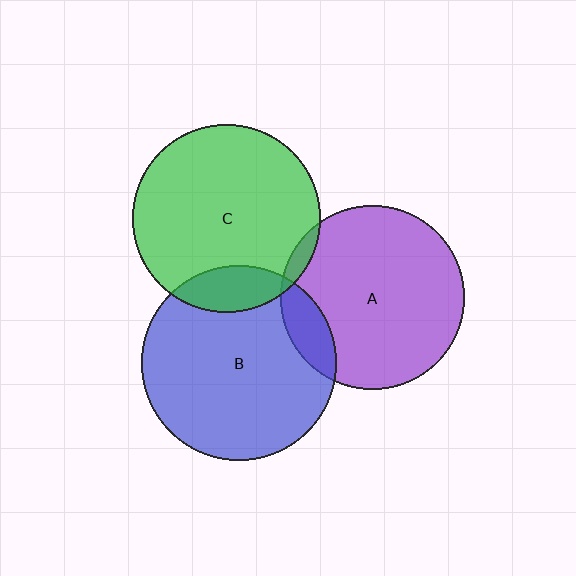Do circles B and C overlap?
Yes.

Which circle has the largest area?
Circle B (blue).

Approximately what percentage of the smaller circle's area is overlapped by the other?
Approximately 15%.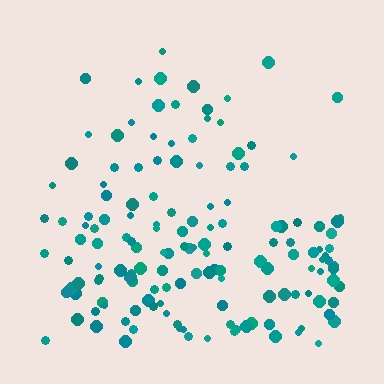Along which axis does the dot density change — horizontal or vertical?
Vertical.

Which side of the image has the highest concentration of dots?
The bottom.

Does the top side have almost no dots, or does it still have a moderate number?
Still a moderate number, just noticeably fewer than the bottom.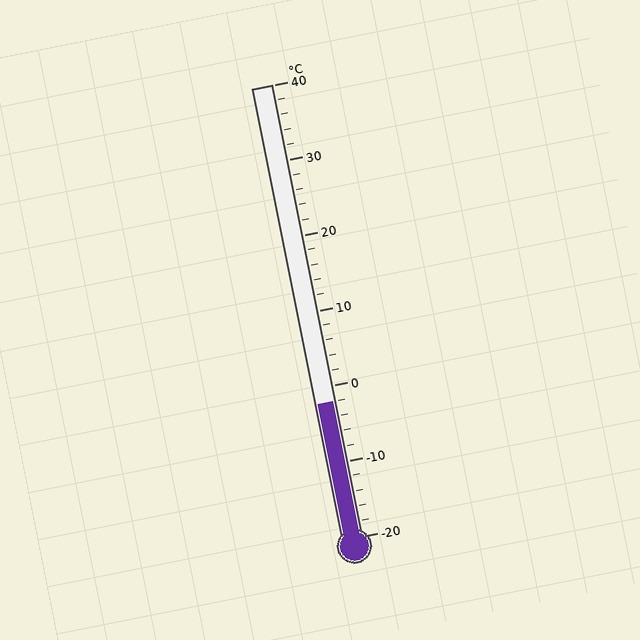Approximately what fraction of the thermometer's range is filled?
The thermometer is filled to approximately 30% of its range.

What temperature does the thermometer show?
The thermometer shows approximately -2°C.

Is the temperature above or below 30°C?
The temperature is below 30°C.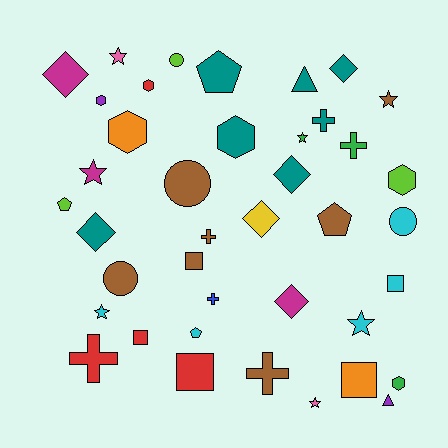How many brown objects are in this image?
There are 7 brown objects.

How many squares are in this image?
There are 5 squares.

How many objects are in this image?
There are 40 objects.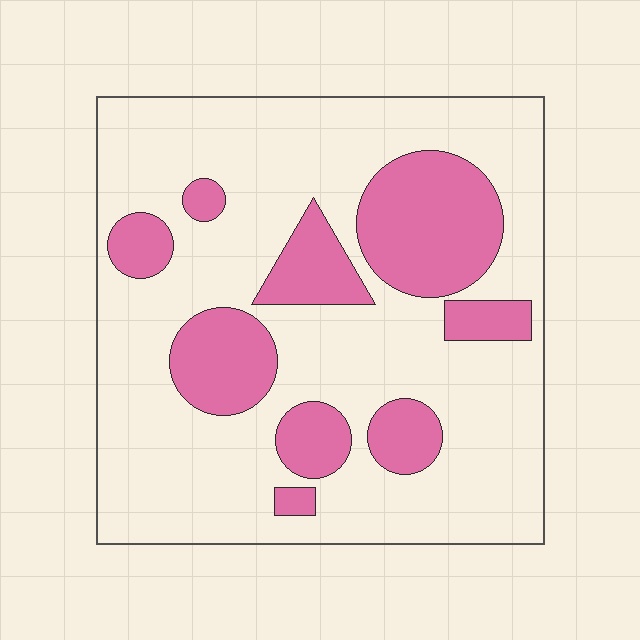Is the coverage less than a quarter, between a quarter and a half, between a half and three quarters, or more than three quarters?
Between a quarter and a half.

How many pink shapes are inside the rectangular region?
9.